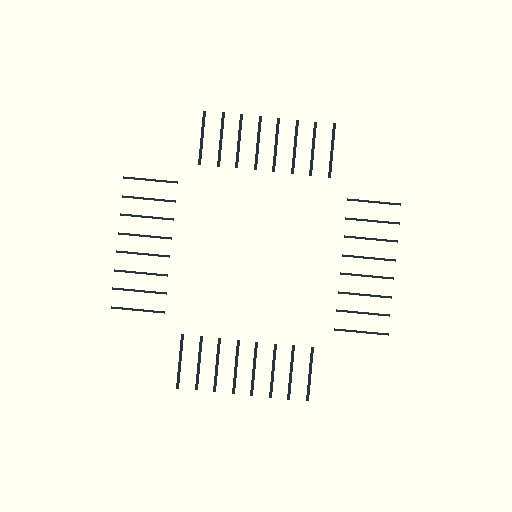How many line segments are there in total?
32 — 8 along each of the 4 edges.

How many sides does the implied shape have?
4 sides — the line-ends trace a square.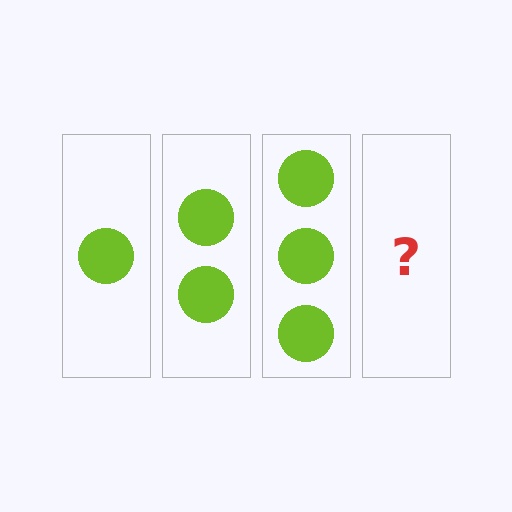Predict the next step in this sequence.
The next step is 4 circles.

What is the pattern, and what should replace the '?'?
The pattern is that each step adds one more circle. The '?' should be 4 circles.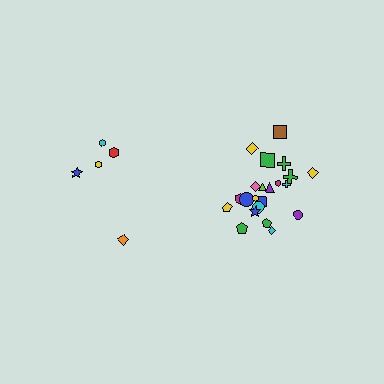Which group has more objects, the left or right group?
The right group.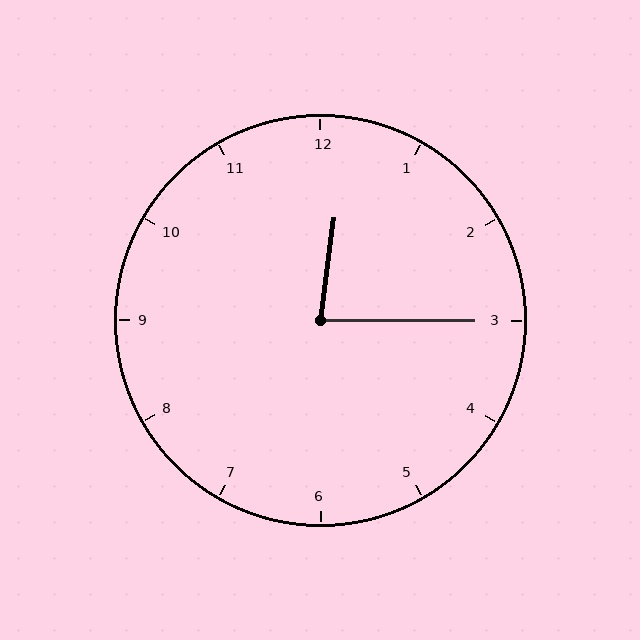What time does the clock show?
12:15.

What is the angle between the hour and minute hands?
Approximately 82 degrees.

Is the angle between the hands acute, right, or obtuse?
It is acute.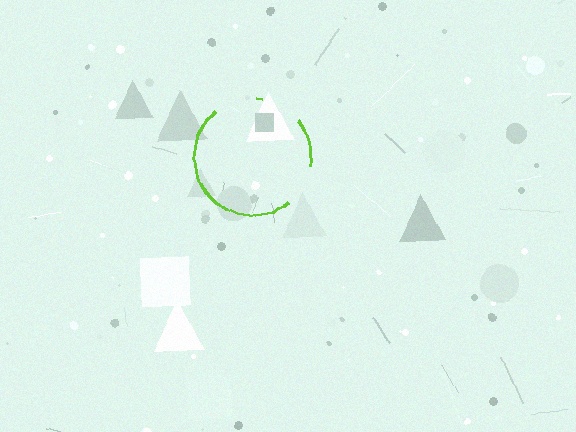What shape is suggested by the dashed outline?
The dashed outline suggests a circle.